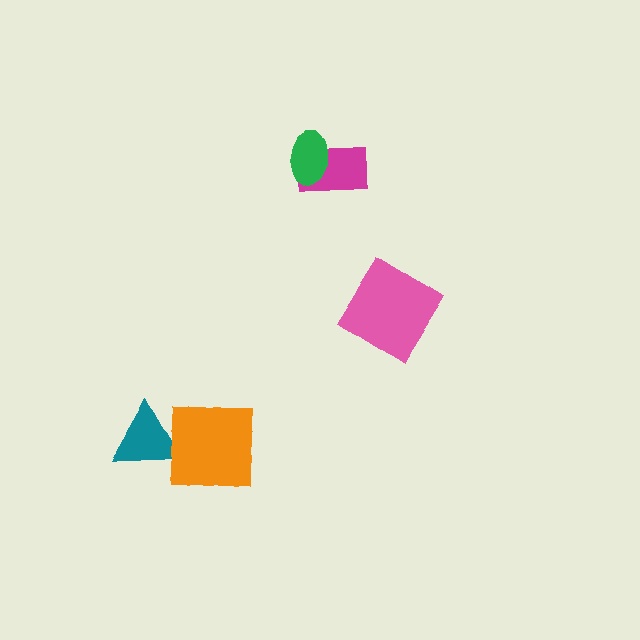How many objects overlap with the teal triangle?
1 object overlaps with the teal triangle.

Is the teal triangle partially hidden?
Yes, it is partially covered by another shape.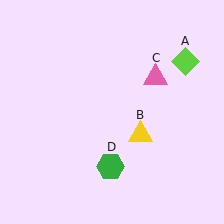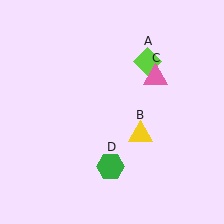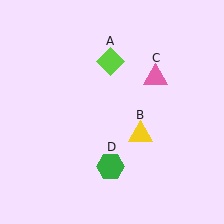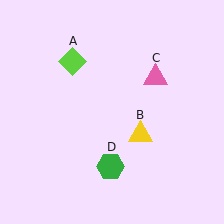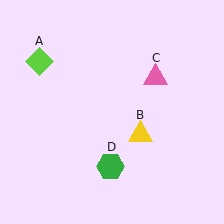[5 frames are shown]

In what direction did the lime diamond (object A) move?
The lime diamond (object A) moved left.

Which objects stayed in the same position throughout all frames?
Yellow triangle (object B) and pink triangle (object C) and green hexagon (object D) remained stationary.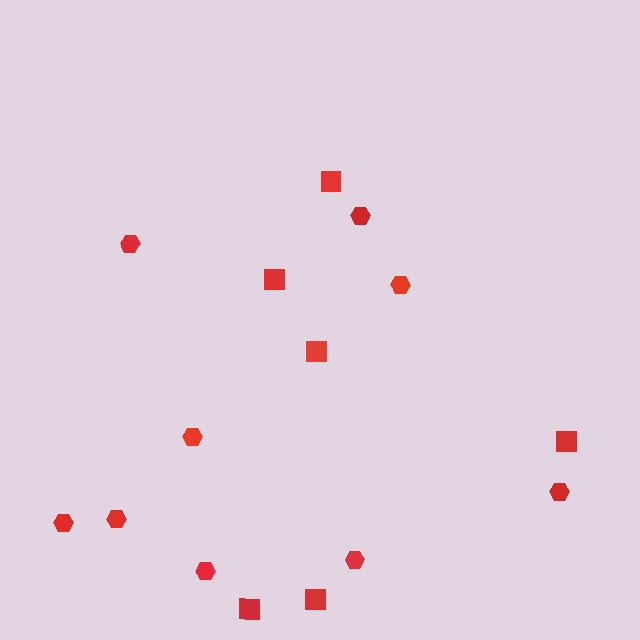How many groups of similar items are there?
There are 2 groups: one group of squares (6) and one group of hexagons (9).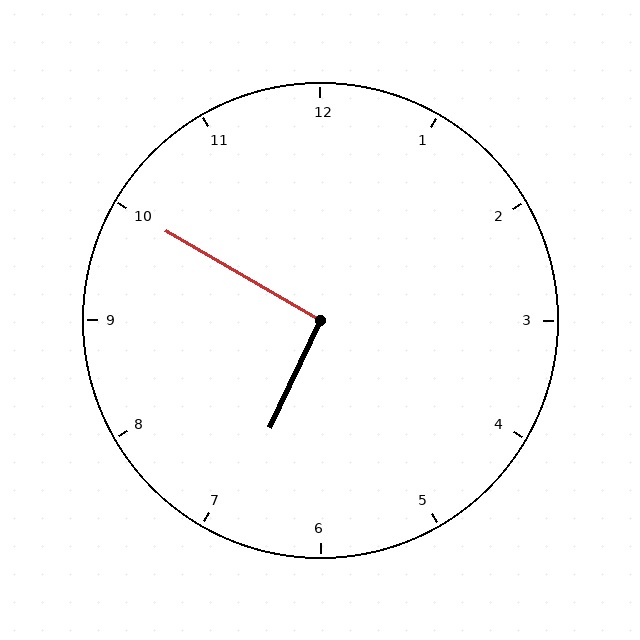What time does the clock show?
6:50.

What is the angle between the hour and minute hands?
Approximately 95 degrees.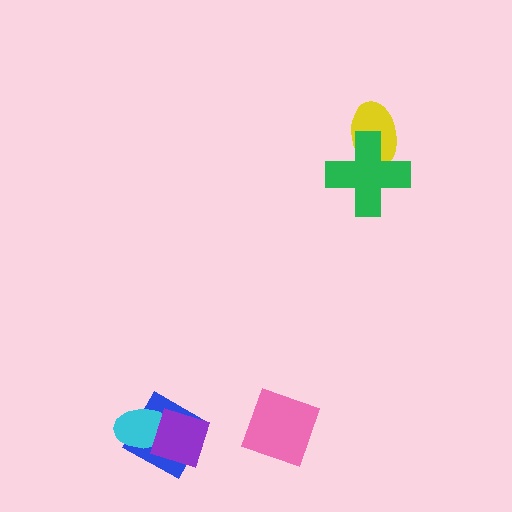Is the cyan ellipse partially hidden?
Yes, it is partially covered by another shape.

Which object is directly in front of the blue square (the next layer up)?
The cyan ellipse is directly in front of the blue square.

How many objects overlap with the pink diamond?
0 objects overlap with the pink diamond.